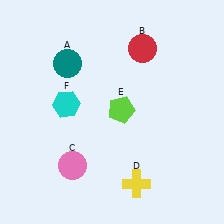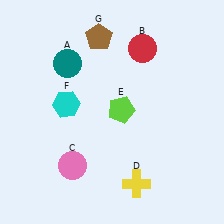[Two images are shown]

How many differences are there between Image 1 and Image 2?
There is 1 difference between the two images.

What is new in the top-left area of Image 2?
A brown pentagon (G) was added in the top-left area of Image 2.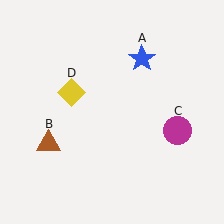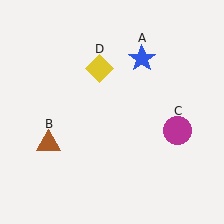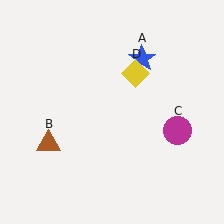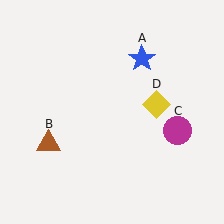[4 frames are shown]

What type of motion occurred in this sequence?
The yellow diamond (object D) rotated clockwise around the center of the scene.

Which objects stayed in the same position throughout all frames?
Blue star (object A) and brown triangle (object B) and magenta circle (object C) remained stationary.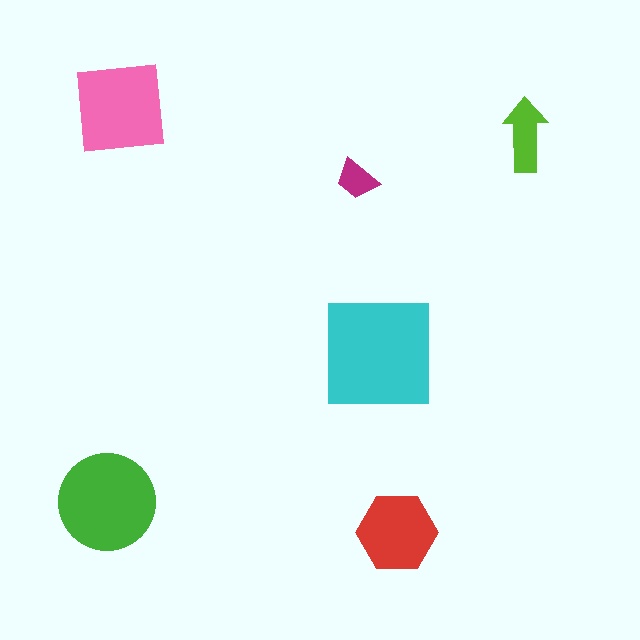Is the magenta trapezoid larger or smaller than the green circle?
Smaller.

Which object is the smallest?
The magenta trapezoid.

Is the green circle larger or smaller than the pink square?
Larger.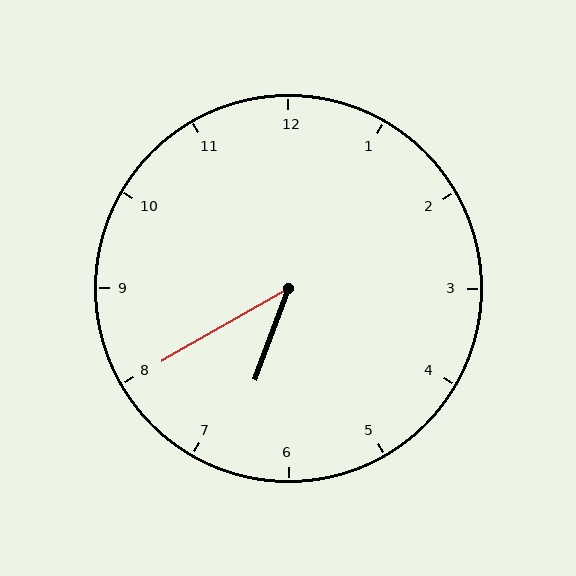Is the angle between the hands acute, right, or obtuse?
It is acute.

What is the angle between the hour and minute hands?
Approximately 40 degrees.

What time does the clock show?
6:40.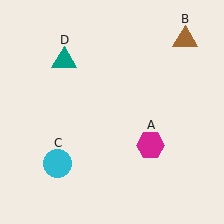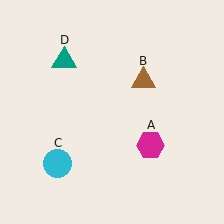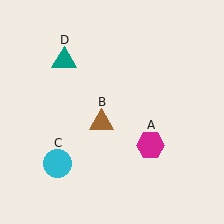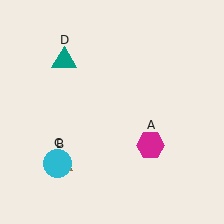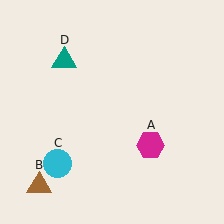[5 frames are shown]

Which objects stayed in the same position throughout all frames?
Magenta hexagon (object A) and cyan circle (object C) and teal triangle (object D) remained stationary.